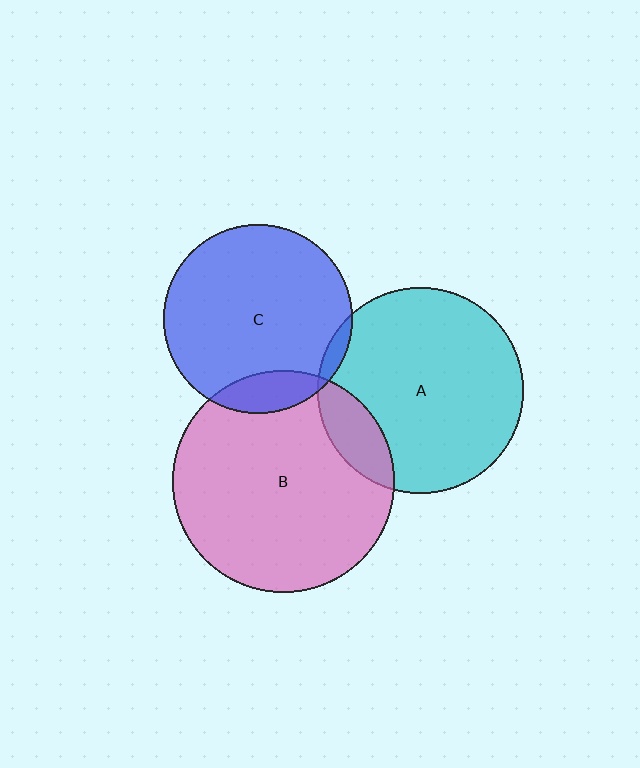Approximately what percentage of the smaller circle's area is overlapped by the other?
Approximately 10%.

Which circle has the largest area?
Circle B (pink).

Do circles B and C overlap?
Yes.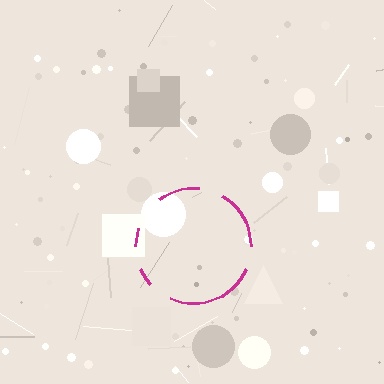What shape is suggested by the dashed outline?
The dashed outline suggests a circle.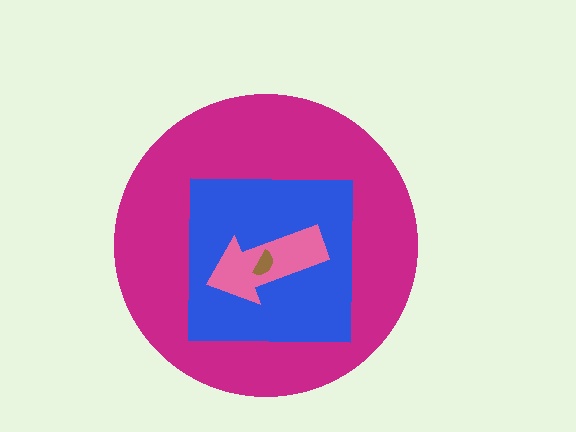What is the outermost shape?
The magenta circle.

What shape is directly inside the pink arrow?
The brown semicircle.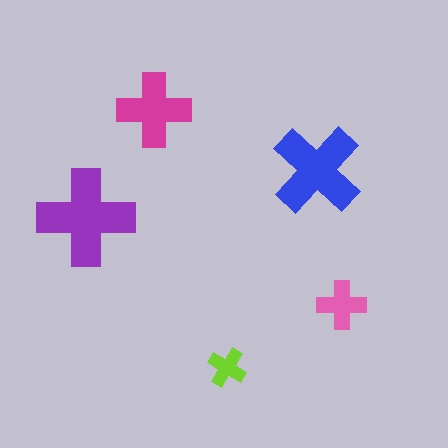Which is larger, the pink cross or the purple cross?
The purple one.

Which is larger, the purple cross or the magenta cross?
The purple one.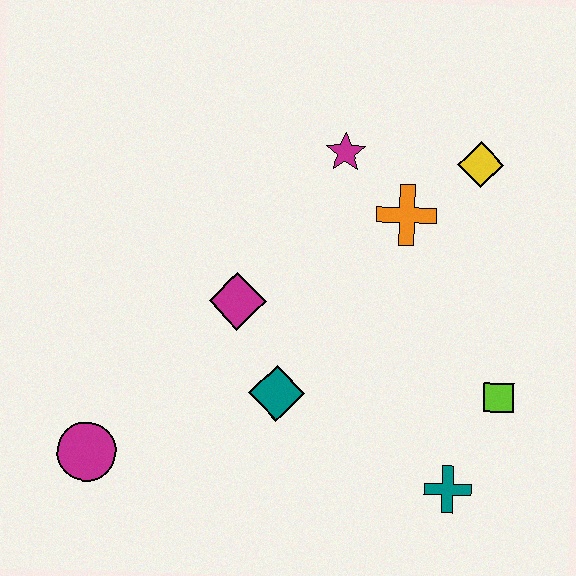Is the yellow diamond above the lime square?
Yes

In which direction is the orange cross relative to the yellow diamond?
The orange cross is to the left of the yellow diamond.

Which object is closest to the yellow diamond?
The orange cross is closest to the yellow diamond.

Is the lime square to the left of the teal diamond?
No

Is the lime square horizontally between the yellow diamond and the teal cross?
No